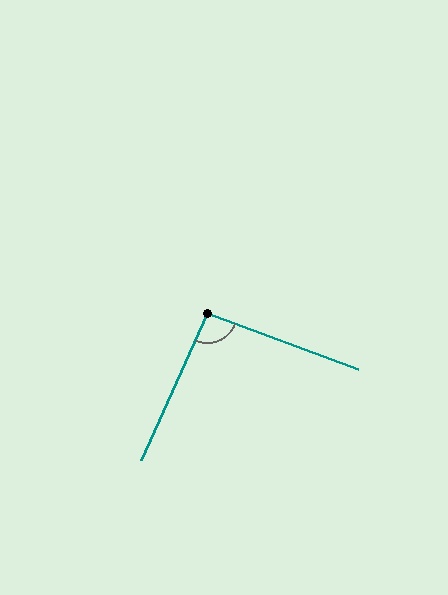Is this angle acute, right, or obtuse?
It is approximately a right angle.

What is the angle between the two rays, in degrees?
Approximately 94 degrees.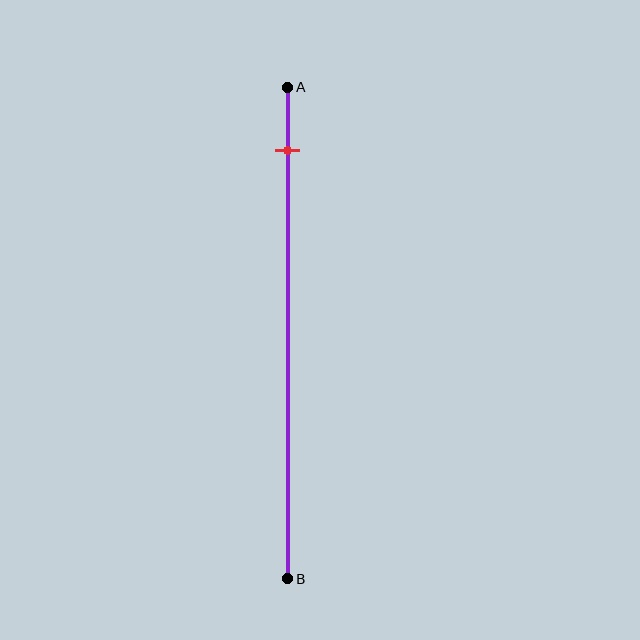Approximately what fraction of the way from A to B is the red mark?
The red mark is approximately 15% of the way from A to B.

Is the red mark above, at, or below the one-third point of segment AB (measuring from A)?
The red mark is above the one-third point of segment AB.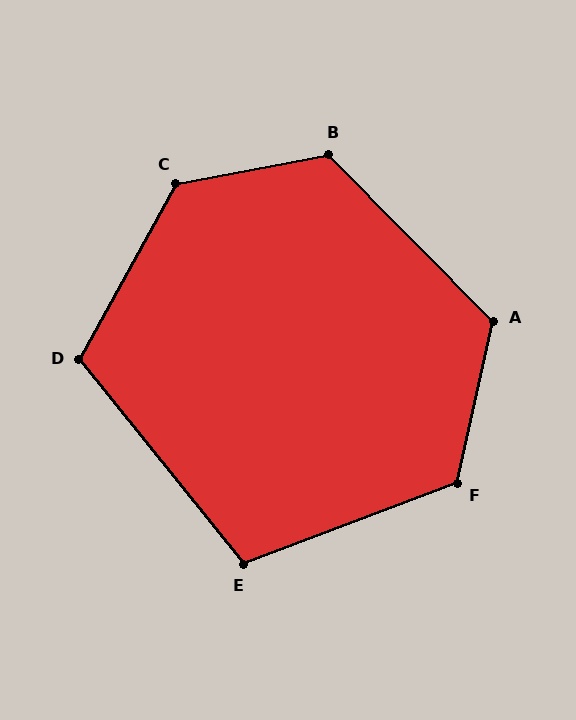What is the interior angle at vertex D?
Approximately 112 degrees (obtuse).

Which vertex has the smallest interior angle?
E, at approximately 108 degrees.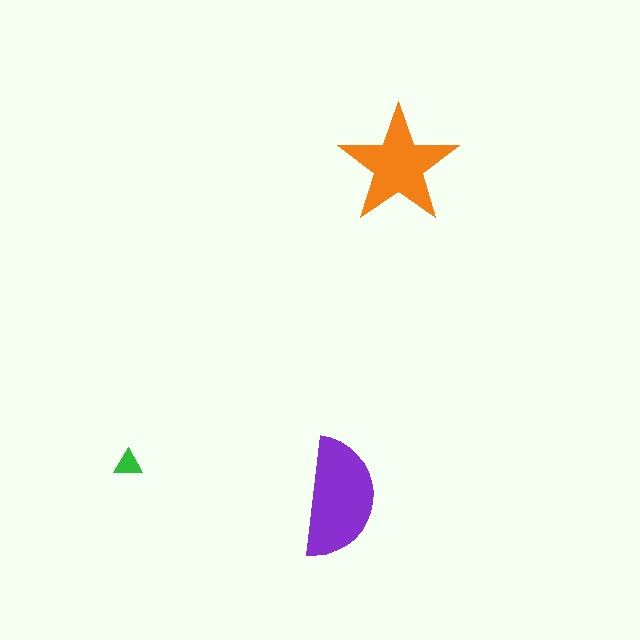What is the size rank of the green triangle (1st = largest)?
3rd.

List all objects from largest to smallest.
The purple semicircle, the orange star, the green triangle.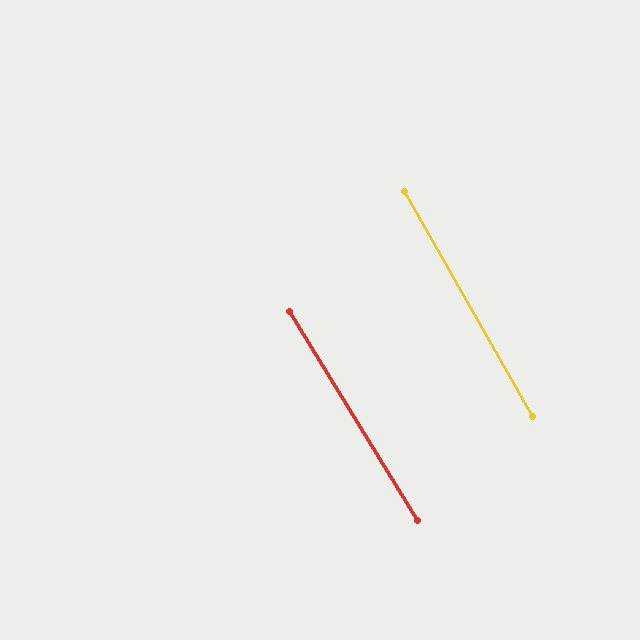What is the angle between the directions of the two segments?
Approximately 2 degrees.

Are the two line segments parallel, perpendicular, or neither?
Parallel — their directions differ by only 2.0°.